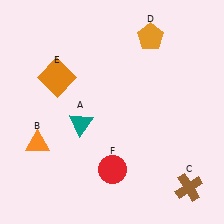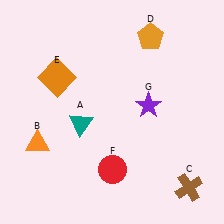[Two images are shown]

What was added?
A purple star (G) was added in Image 2.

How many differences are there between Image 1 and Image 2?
There is 1 difference between the two images.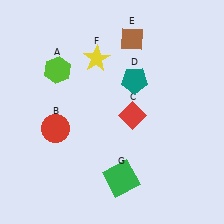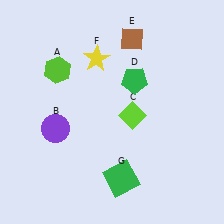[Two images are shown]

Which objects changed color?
B changed from red to purple. C changed from red to lime. D changed from teal to green.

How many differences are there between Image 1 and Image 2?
There are 3 differences between the two images.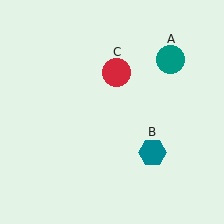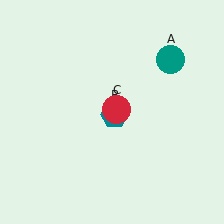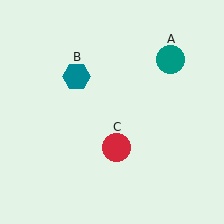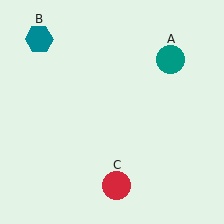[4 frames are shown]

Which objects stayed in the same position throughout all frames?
Teal circle (object A) remained stationary.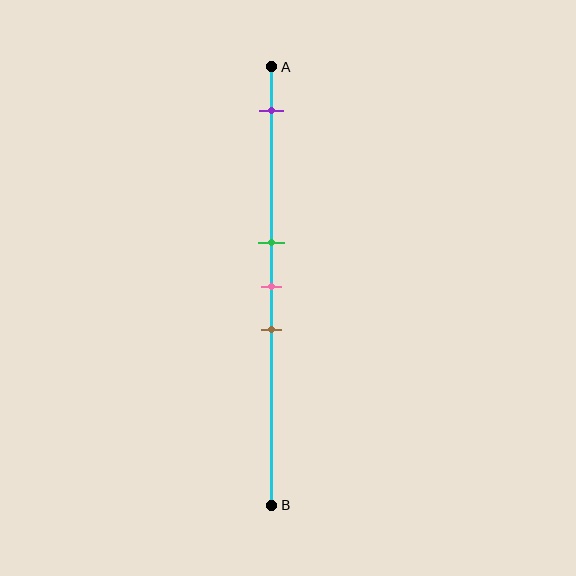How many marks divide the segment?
There are 4 marks dividing the segment.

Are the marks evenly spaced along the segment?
No, the marks are not evenly spaced.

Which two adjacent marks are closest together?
The green and pink marks are the closest adjacent pair.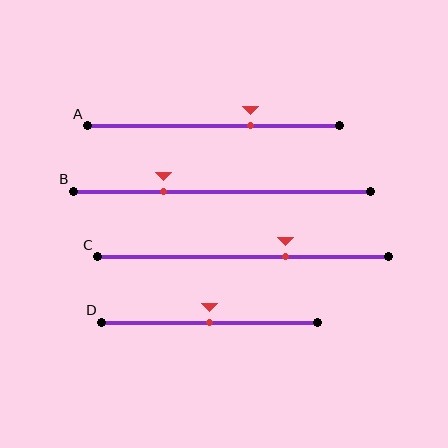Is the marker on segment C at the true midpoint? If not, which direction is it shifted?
No, the marker on segment C is shifted to the right by about 15% of the segment length.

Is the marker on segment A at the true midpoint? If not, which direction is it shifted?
No, the marker on segment A is shifted to the right by about 15% of the segment length.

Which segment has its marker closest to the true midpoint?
Segment D has its marker closest to the true midpoint.